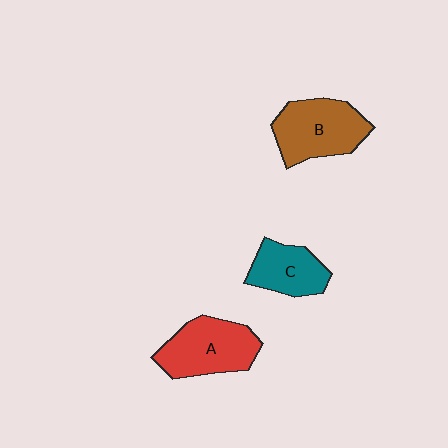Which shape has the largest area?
Shape B (brown).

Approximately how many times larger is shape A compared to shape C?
Approximately 1.4 times.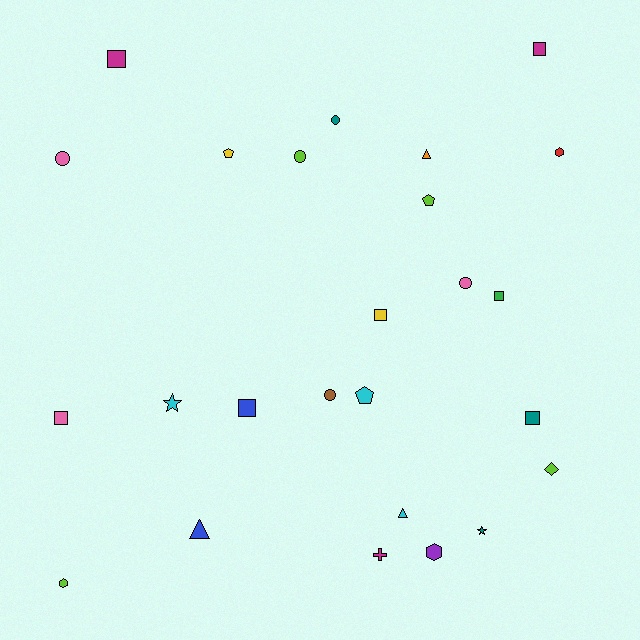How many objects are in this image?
There are 25 objects.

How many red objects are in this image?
There is 1 red object.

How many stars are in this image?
There are 2 stars.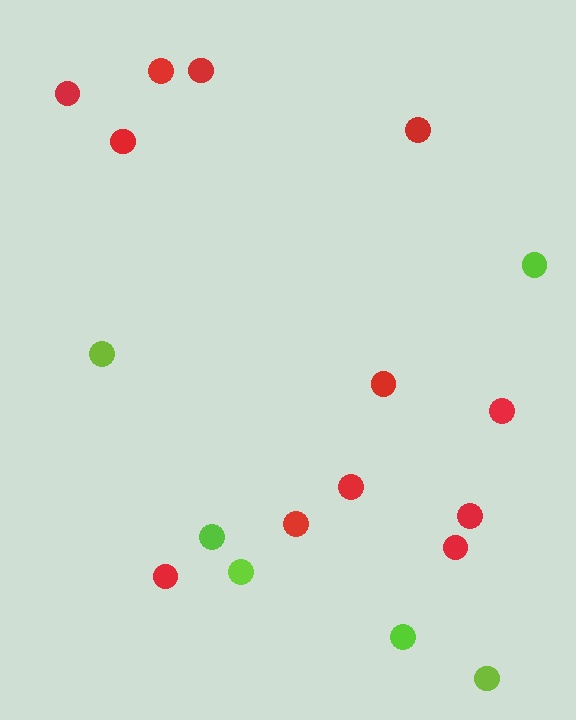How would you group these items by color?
There are 2 groups: one group of red circles (12) and one group of lime circles (6).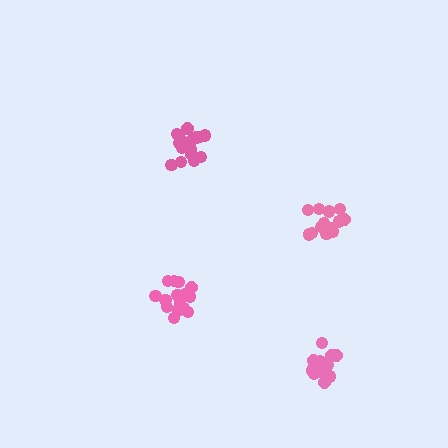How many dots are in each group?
Group 1: 16 dots, Group 2: 15 dots, Group 3: 18 dots, Group 4: 18 dots (67 total).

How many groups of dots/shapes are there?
There are 4 groups.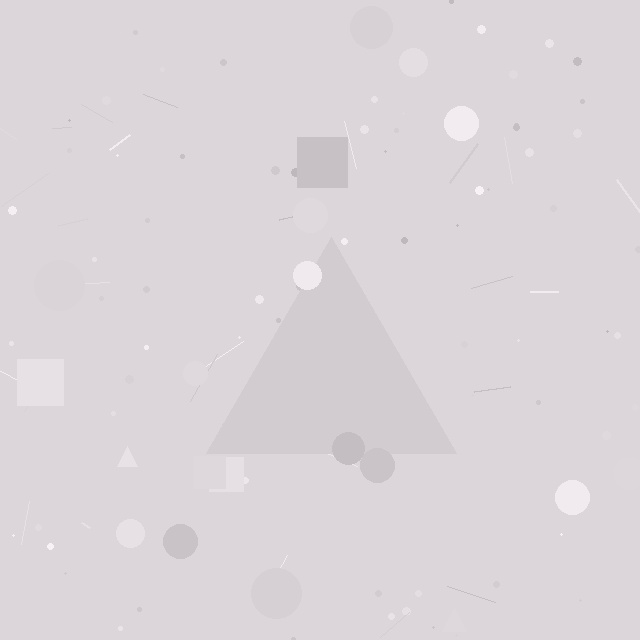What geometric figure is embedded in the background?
A triangle is embedded in the background.